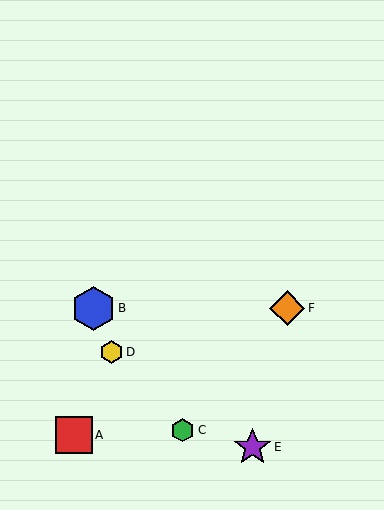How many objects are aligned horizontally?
2 objects (B, F) are aligned horizontally.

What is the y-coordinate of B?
Object B is at y≈308.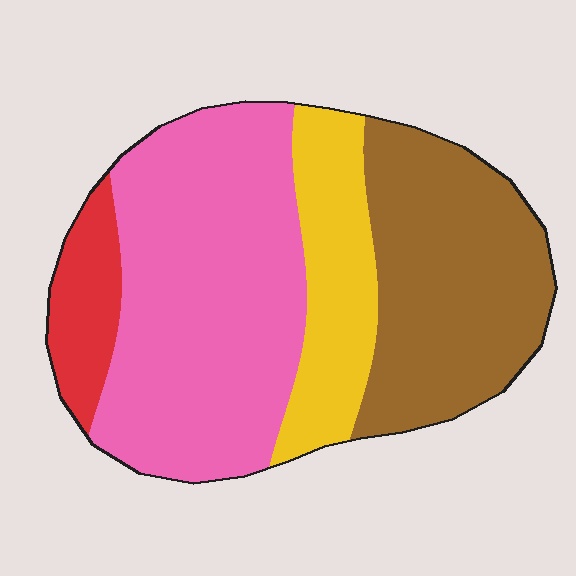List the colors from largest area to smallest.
From largest to smallest: pink, brown, yellow, red.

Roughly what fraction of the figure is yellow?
Yellow takes up about one sixth (1/6) of the figure.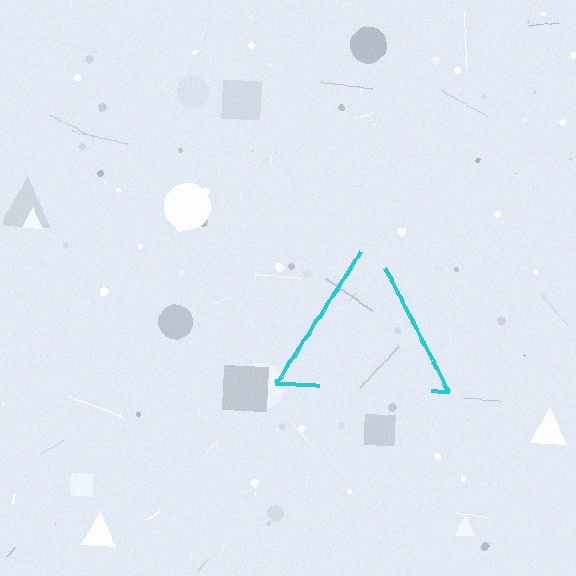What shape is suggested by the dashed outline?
The dashed outline suggests a triangle.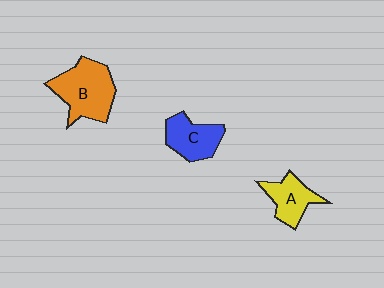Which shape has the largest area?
Shape B (orange).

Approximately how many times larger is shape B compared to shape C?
Approximately 1.5 times.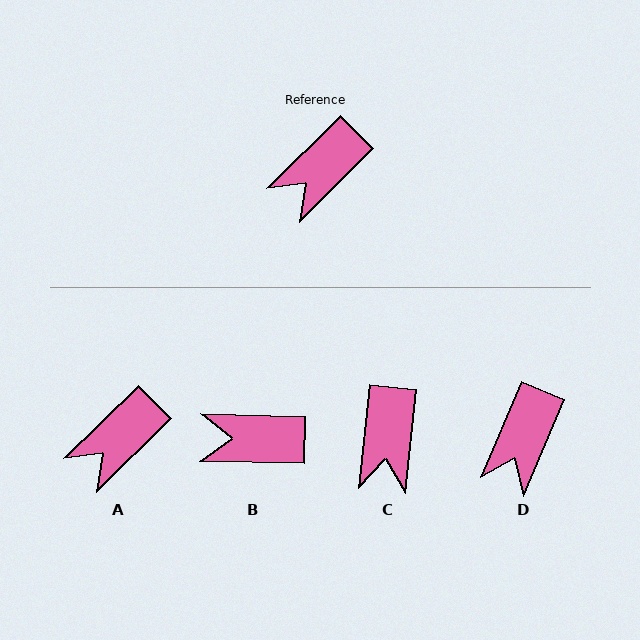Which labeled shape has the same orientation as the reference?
A.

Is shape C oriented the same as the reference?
No, it is off by about 39 degrees.